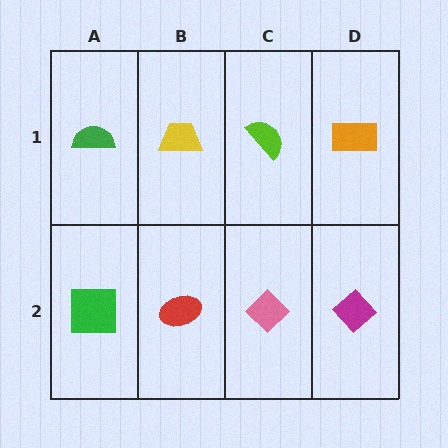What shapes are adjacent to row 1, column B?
A red ellipse (row 2, column B), a green semicircle (row 1, column A), a lime semicircle (row 1, column C).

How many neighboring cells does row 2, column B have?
3.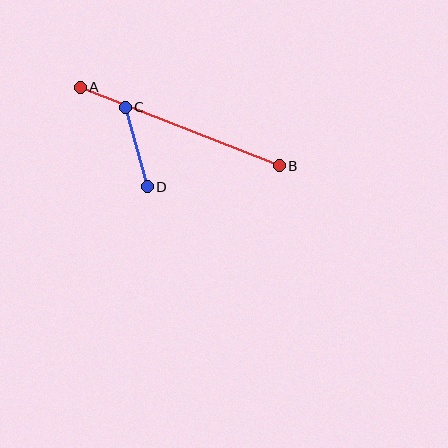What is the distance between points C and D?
The distance is approximately 83 pixels.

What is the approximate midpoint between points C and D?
The midpoint is at approximately (136, 147) pixels.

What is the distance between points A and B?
The distance is approximately 214 pixels.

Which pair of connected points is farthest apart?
Points A and B are farthest apart.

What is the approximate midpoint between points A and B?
The midpoint is at approximately (180, 127) pixels.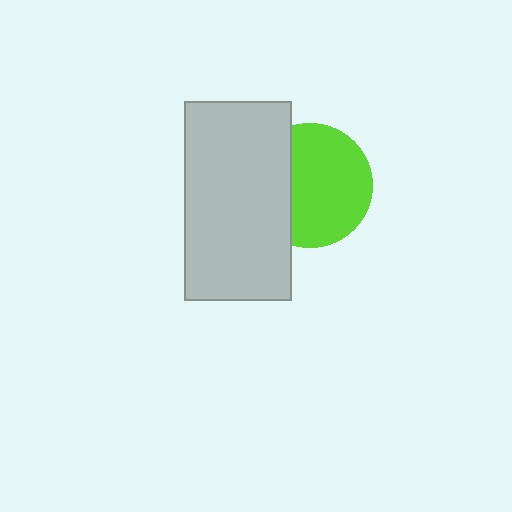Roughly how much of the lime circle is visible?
Most of it is visible (roughly 68%).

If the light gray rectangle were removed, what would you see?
You would see the complete lime circle.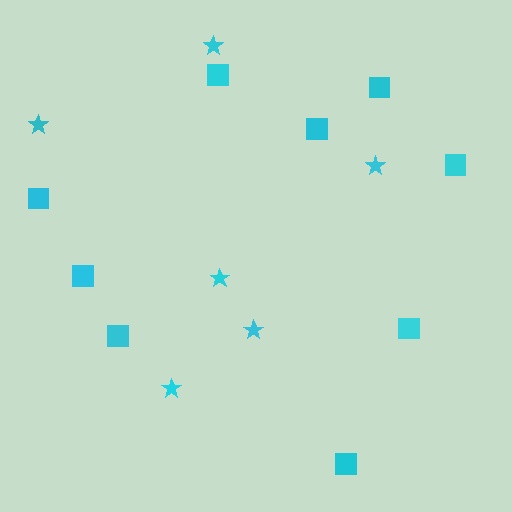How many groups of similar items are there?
There are 2 groups: one group of squares (9) and one group of stars (6).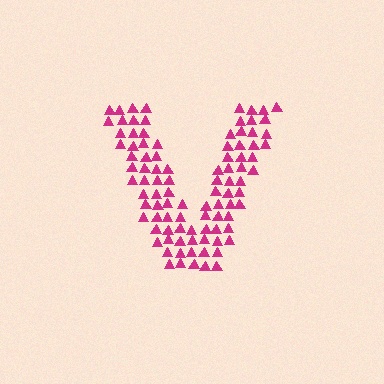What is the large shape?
The large shape is the letter V.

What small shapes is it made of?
It is made of small triangles.